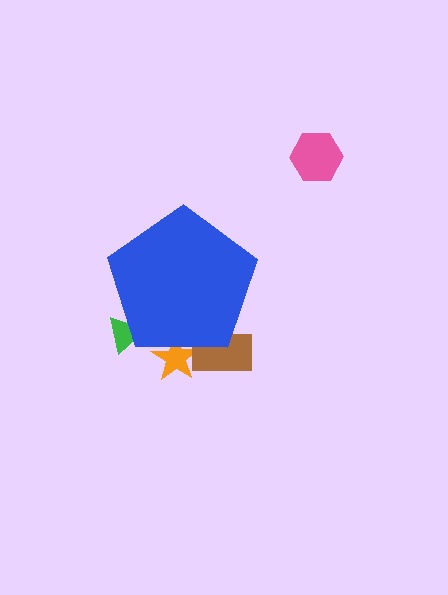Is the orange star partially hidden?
Yes, the orange star is partially hidden behind the blue pentagon.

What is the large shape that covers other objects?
A blue pentagon.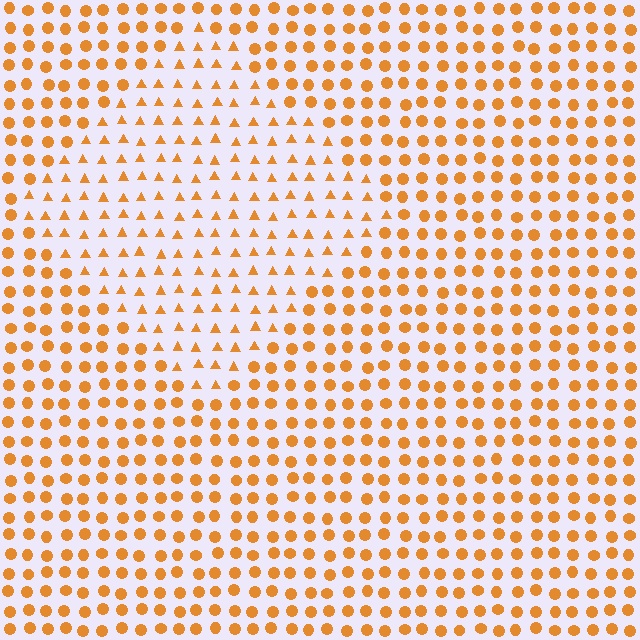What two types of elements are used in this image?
The image uses triangles inside the diamond region and circles outside it.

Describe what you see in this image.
The image is filled with small orange elements arranged in a uniform grid. A diamond-shaped region contains triangles, while the surrounding area contains circles. The boundary is defined purely by the change in element shape.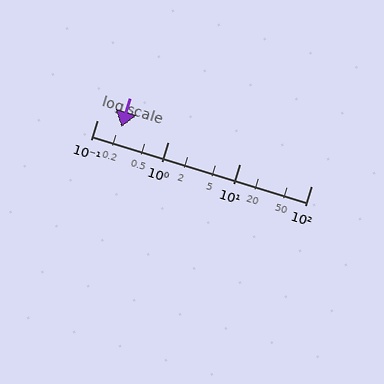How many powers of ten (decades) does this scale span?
The scale spans 3 decades, from 0.1 to 100.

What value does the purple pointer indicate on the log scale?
The pointer indicates approximately 0.22.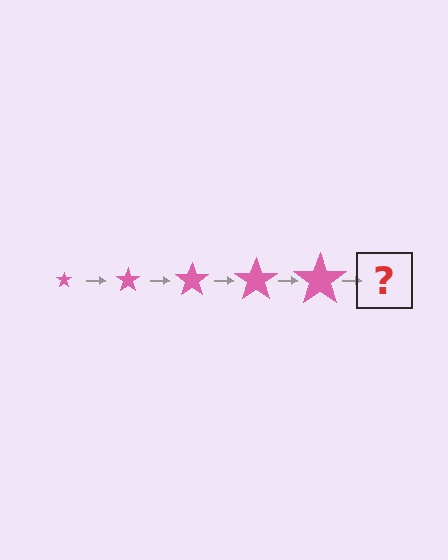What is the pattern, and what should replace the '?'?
The pattern is that the star gets progressively larger each step. The '?' should be a pink star, larger than the previous one.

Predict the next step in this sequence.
The next step is a pink star, larger than the previous one.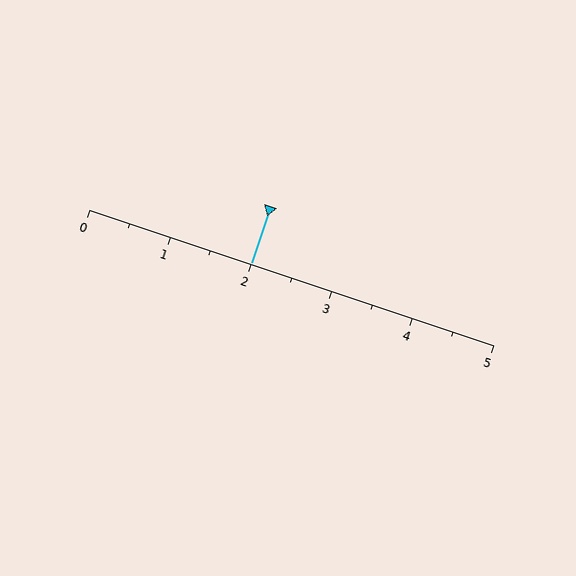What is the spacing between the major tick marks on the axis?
The major ticks are spaced 1 apart.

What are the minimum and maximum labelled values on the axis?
The axis runs from 0 to 5.